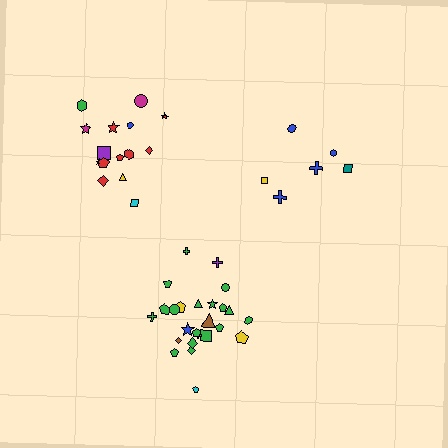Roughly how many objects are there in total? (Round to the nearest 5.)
Roughly 45 objects in total.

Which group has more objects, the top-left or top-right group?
The top-left group.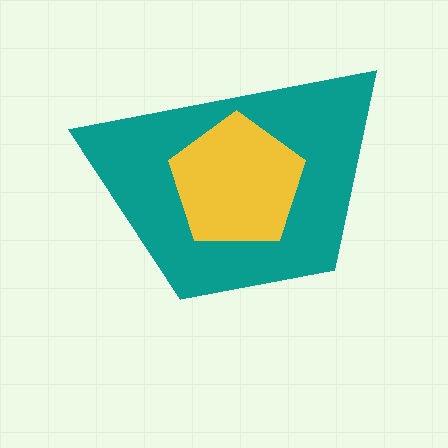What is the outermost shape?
The teal trapezoid.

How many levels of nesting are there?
2.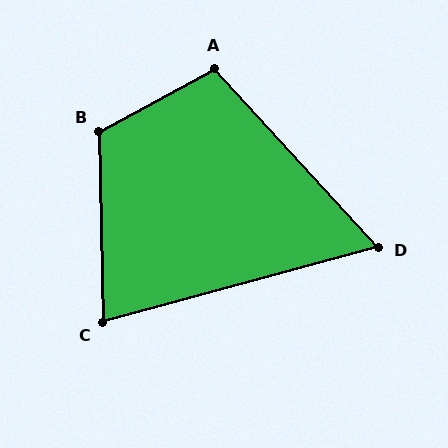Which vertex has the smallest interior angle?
D, at approximately 63 degrees.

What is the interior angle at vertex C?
Approximately 76 degrees (acute).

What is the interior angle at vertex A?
Approximately 104 degrees (obtuse).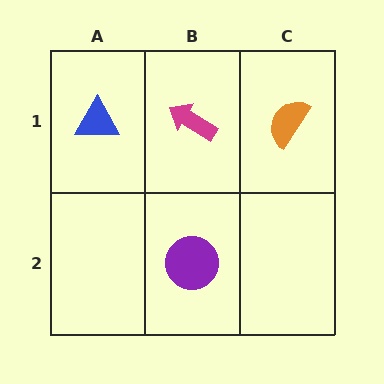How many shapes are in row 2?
1 shape.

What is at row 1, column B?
A magenta arrow.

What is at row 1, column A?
A blue triangle.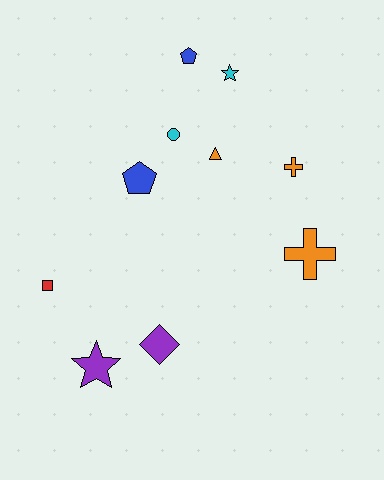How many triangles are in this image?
There is 1 triangle.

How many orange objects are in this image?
There are 3 orange objects.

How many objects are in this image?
There are 10 objects.